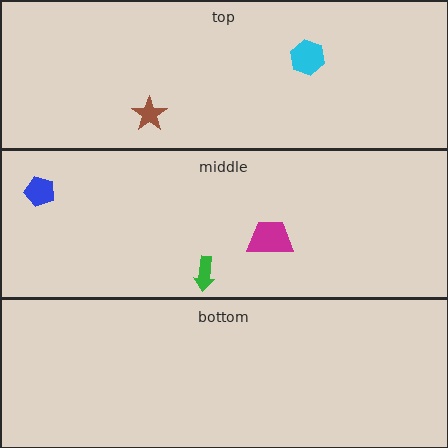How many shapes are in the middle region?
3.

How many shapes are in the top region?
2.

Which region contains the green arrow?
The middle region.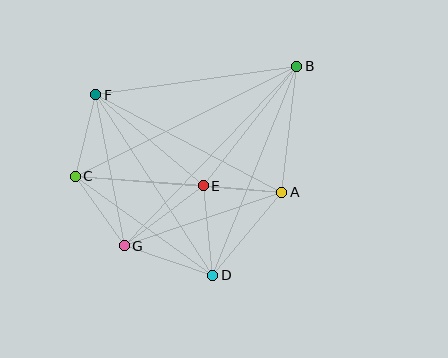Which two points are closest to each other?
Points A and E are closest to each other.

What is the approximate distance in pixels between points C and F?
The distance between C and F is approximately 84 pixels.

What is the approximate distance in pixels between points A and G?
The distance between A and G is approximately 167 pixels.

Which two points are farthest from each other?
Points B and G are farthest from each other.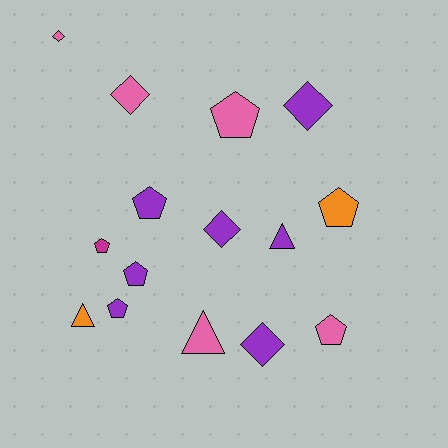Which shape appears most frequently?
Pentagon, with 7 objects.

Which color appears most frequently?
Purple, with 7 objects.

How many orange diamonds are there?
There are no orange diamonds.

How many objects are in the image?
There are 15 objects.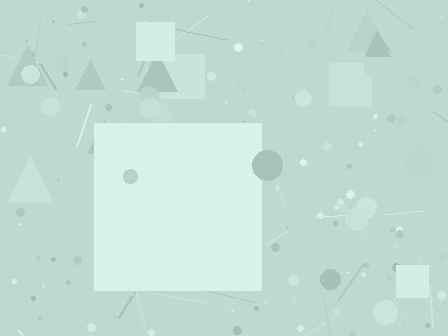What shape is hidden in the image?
A square is hidden in the image.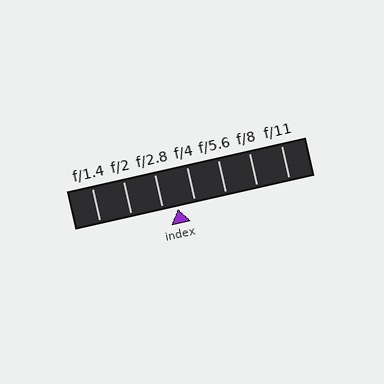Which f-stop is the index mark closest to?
The index mark is closest to f/2.8.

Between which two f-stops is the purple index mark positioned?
The index mark is between f/2.8 and f/4.